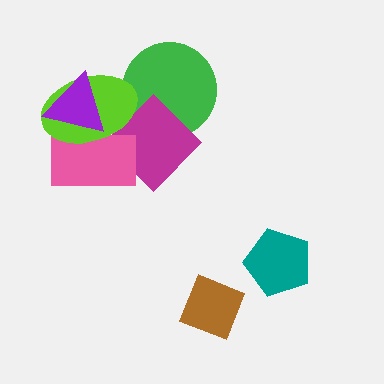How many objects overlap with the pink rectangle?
3 objects overlap with the pink rectangle.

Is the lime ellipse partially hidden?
Yes, it is partially covered by another shape.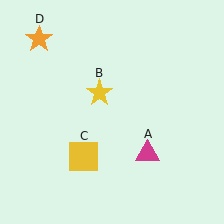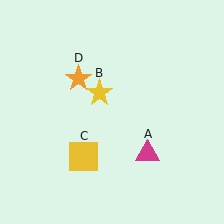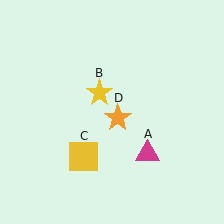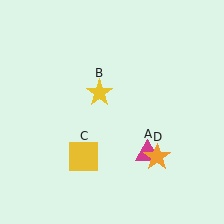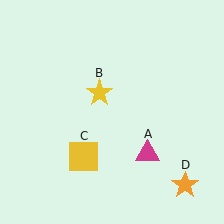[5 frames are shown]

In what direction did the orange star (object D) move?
The orange star (object D) moved down and to the right.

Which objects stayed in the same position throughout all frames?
Magenta triangle (object A) and yellow star (object B) and yellow square (object C) remained stationary.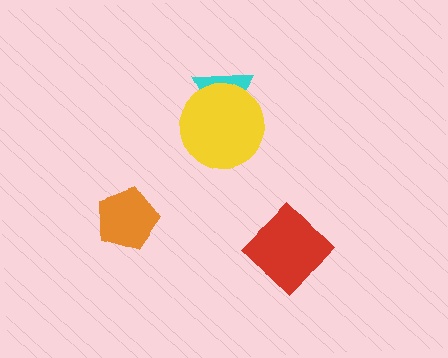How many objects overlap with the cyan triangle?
1 object overlaps with the cyan triangle.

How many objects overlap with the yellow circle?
1 object overlaps with the yellow circle.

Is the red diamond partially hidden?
No, no other shape covers it.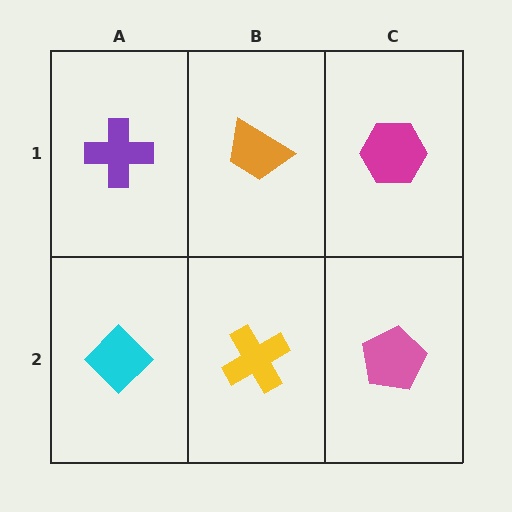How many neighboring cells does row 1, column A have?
2.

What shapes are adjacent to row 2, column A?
A purple cross (row 1, column A), a yellow cross (row 2, column B).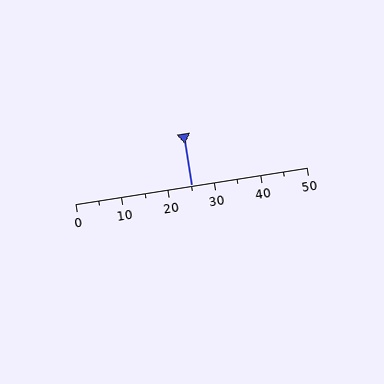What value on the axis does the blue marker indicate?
The marker indicates approximately 25.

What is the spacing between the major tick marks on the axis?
The major ticks are spaced 10 apart.